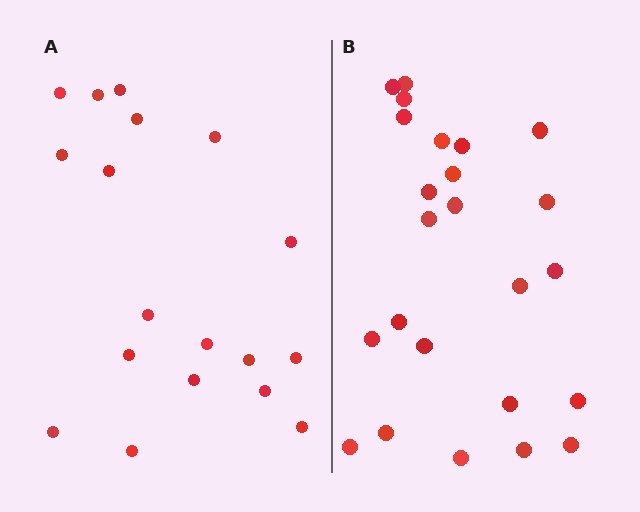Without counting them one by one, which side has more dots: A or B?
Region B (the right region) has more dots.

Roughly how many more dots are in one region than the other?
Region B has about 6 more dots than region A.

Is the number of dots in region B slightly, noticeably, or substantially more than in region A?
Region B has noticeably more, but not dramatically so. The ratio is roughly 1.3 to 1.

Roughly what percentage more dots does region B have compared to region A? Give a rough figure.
About 35% more.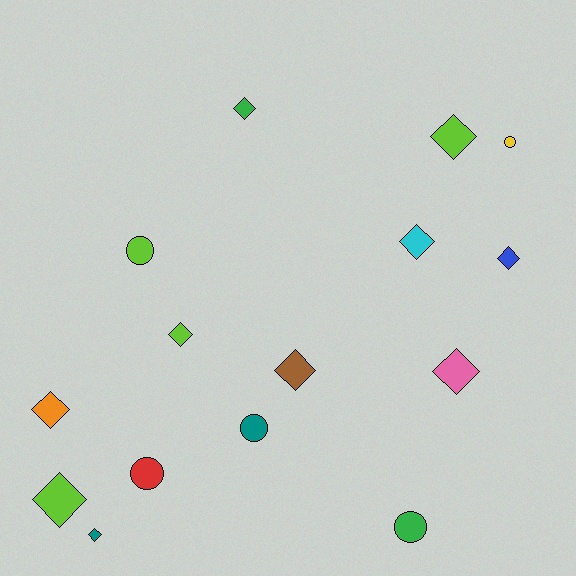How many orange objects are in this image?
There is 1 orange object.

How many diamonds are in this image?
There are 10 diamonds.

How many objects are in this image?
There are 15 objects.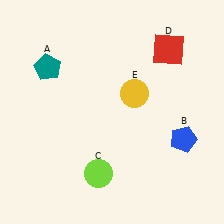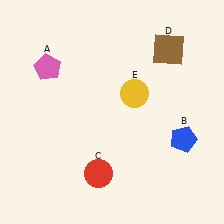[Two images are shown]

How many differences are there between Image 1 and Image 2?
There are 3 differences between the two images.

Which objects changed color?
A changed from teal to pink. C changed from lime to red. D changed from red to brown.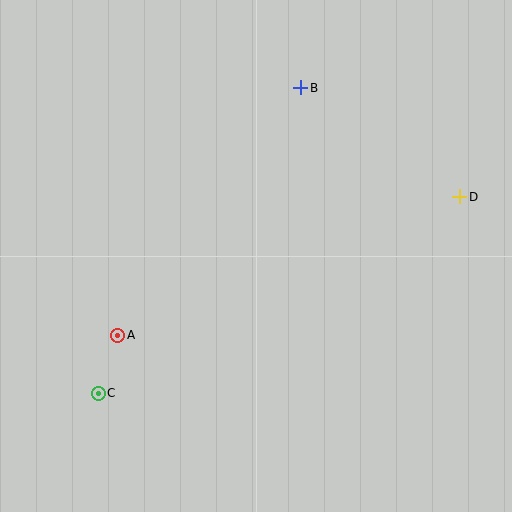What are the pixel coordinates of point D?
Point D is at (460, 197).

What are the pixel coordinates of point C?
Point C is at (98, 393).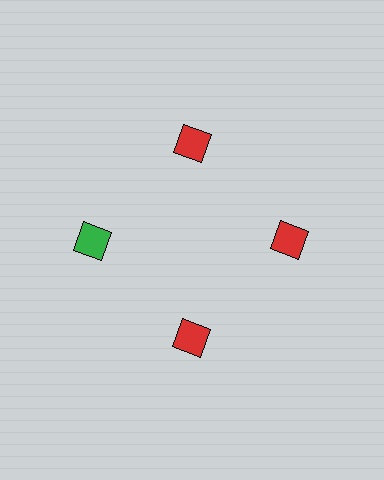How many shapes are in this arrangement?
There are 4 shapes arranged in a ring pattern.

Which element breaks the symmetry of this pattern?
The green diamond at roughly the 9 o'clock position breaks the symmetry. All other shapes are red diamonds.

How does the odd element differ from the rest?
It has a different color: green instead of red.